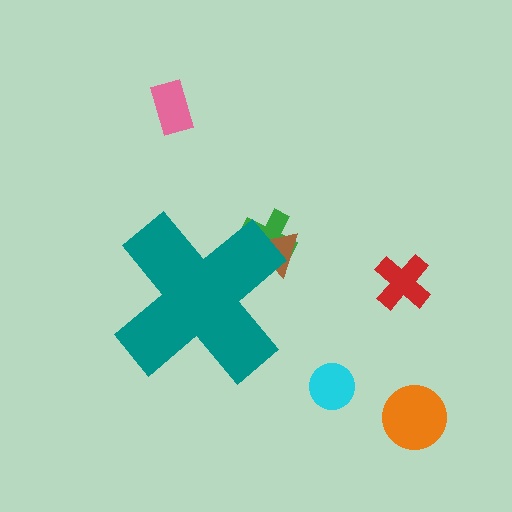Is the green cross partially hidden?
Yes, the green cross is partially hidden behind the teal cross.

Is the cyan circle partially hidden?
No, the cyan circle is fully visible.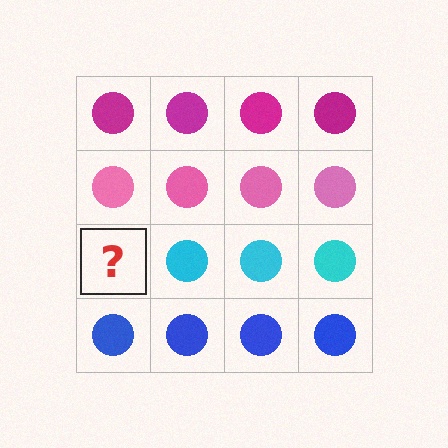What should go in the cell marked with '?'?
The missing cell should contain a cyan circle.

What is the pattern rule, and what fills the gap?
The rule is that each row has a consistent color. The gap should be filled with a cyan circle.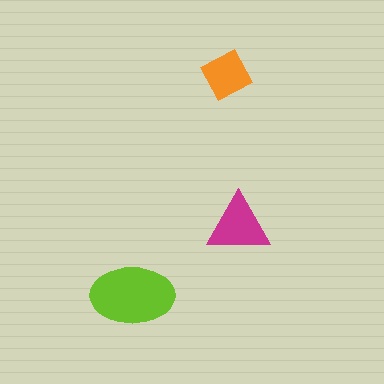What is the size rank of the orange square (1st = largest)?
3rd.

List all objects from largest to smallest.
The lime ellipse, the magenta triangle, the orange square.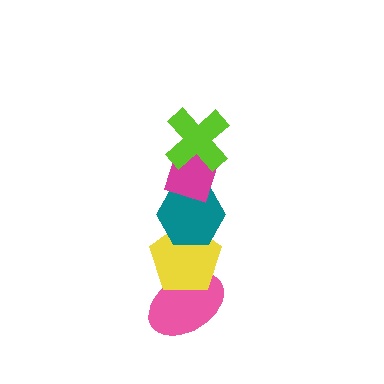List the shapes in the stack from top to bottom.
From top to bottom: the lime cross, the magenta diamond, the teal hexagon, the yellow pentagon, the pink ellipse.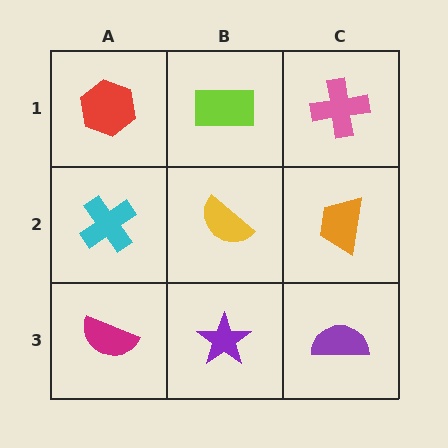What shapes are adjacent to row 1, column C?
An orange trapezoid (row 2, column C), a lime rectangle (row 1, column B).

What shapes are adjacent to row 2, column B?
A lime rectangle (row 1, column B), a purple star (row 3, column B), a cyan cross (row 2, column A), an orange trapezoid (row 2, column C).